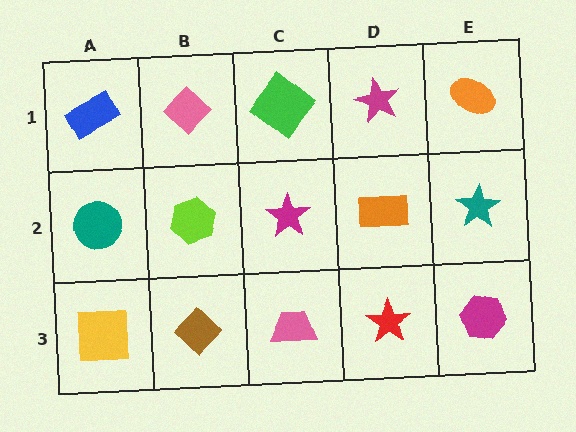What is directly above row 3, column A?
A teal circle.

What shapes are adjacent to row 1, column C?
A magenta star (row 2, column C), a pink diamond (row 1, column B), a magenta star (row 1, column D).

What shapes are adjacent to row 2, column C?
A green diamond (row 1, column C), a pink trapezoid (row 3, column C), a lime hexagon (row 2, column B), an orange rectangle (row 2, column D).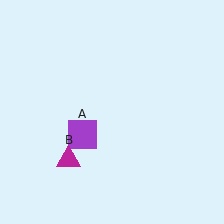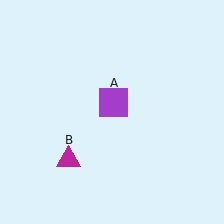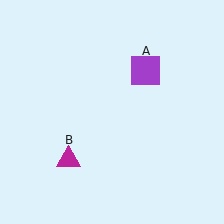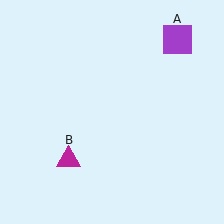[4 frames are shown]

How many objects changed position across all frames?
1 object changed position: purple square (object A).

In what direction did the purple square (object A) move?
The purple square (object A) moved up and to the right.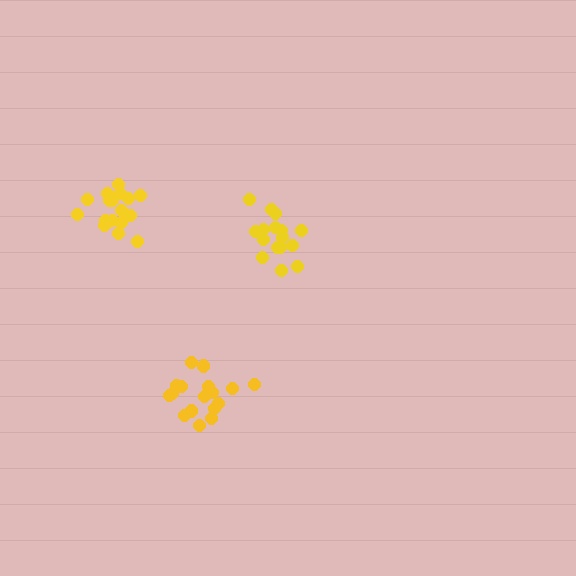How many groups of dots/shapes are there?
There are 3 groups.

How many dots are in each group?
Group 1: 16 dots, Group 2: 17 dots, Group 3: 19 dots (52 total).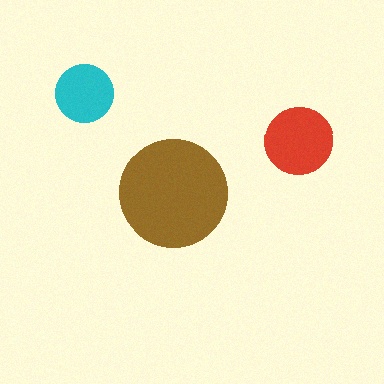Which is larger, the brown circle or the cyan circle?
The brown one.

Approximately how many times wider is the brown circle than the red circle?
About 1.5 times wider.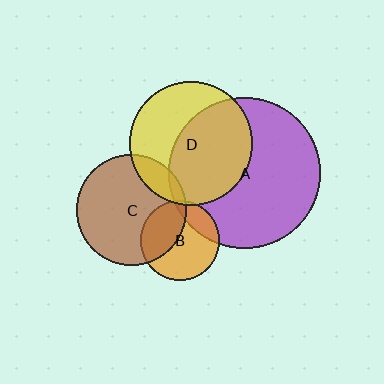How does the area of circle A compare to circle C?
Approximately 1.9 times.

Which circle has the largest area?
Circle A (purple).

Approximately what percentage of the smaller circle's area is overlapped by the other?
Approximately 20%.